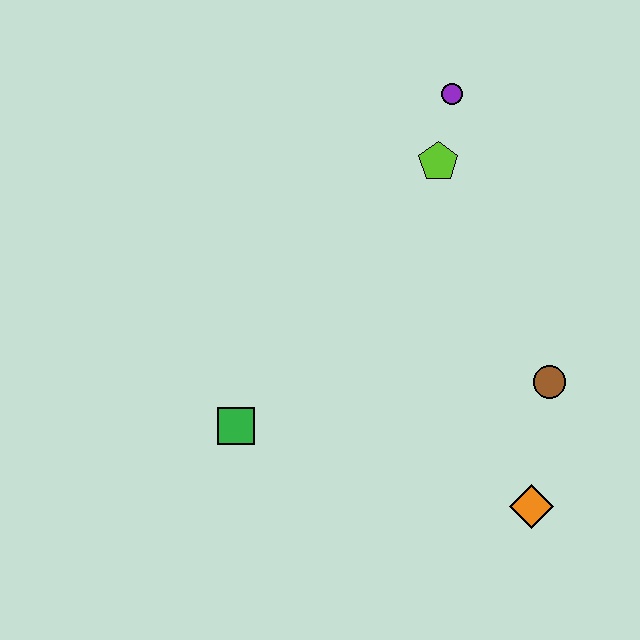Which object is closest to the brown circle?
The orange diamond is closest to the brown circle.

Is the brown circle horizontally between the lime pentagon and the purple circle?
No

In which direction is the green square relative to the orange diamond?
The green square is to the left of the orange diamond.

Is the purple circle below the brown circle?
No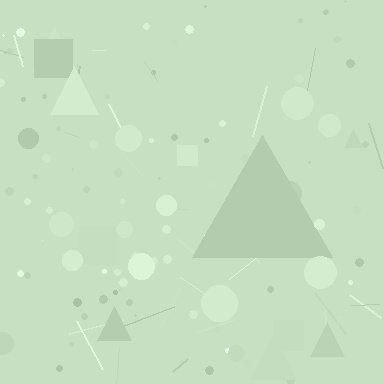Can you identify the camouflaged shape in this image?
The camouflaged shape is a triangle.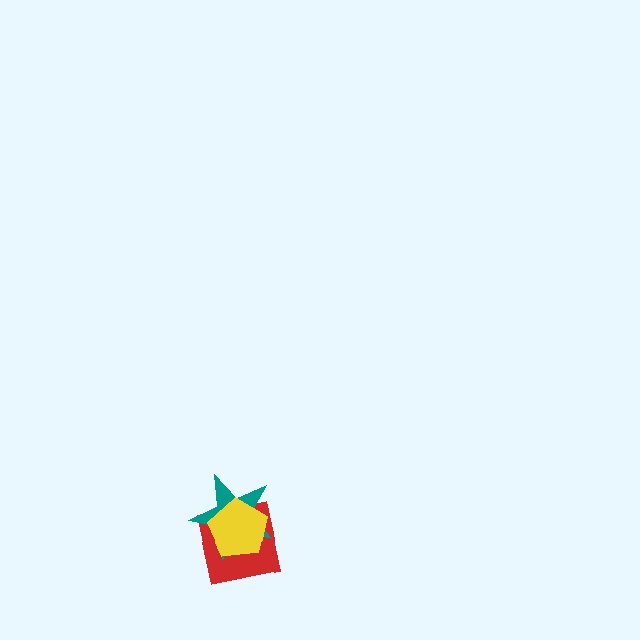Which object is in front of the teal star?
The yellow pentagon is in front of the teal star.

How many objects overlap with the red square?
2 objects overlap with the red square.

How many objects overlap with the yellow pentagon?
2 objects overlap with the yellow pentagon.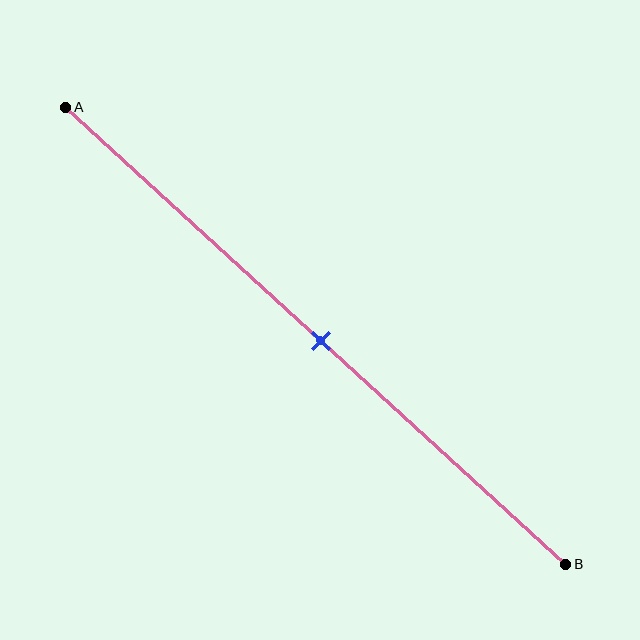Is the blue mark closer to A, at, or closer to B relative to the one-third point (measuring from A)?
The blue mark is closer to point B than the one-third point of segment AB.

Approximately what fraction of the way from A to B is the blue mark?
The blue mark is approximately 50% of the way from A to B.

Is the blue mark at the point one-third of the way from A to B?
No, the mark is at about 50% from A, not at the 33% one-third point.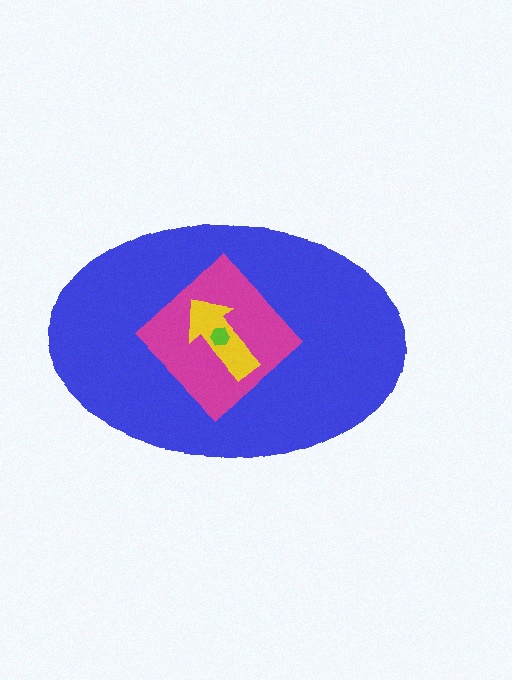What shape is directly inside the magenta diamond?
The yellow arrow.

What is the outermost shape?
The blue ellipse.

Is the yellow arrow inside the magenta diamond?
Yes.